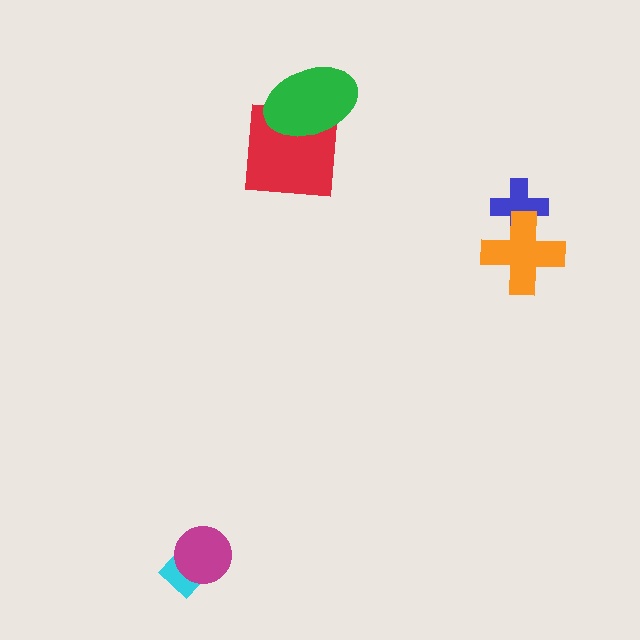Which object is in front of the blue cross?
The orange cross is in front of the blue cross.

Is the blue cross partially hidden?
Yes, it is partially covered by another shape.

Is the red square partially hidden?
Yes, it is partially covered by another shape.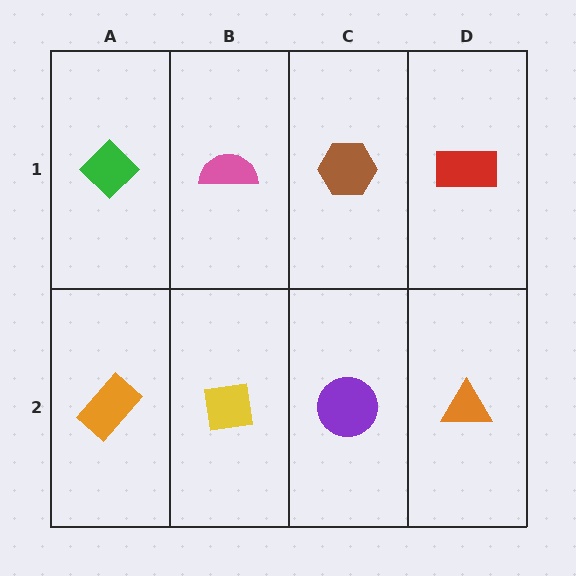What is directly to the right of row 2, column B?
A purple circle.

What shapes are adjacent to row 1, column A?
An orange rectangle (row 2, column A), a pink semicircle (row 1, column B).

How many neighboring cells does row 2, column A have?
2.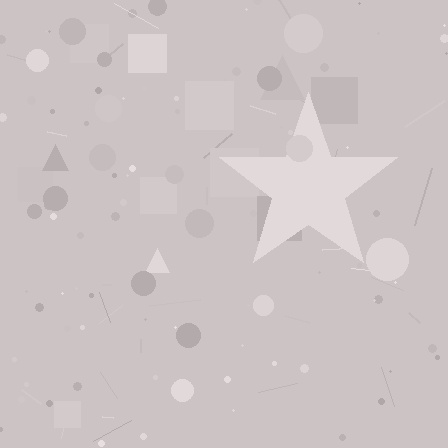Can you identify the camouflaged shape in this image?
The camouflaged shape is a star.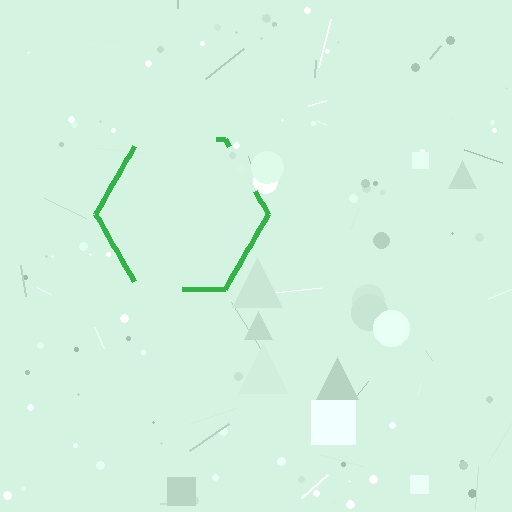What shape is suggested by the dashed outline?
The dashed outline suggests a hexagon.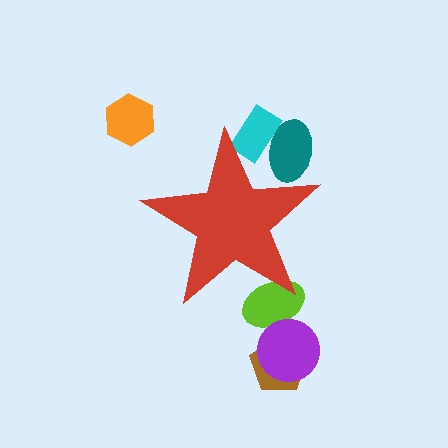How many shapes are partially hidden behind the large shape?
3 shapes are partially hidden.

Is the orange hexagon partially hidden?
No, the orange hexagon is fully visible.